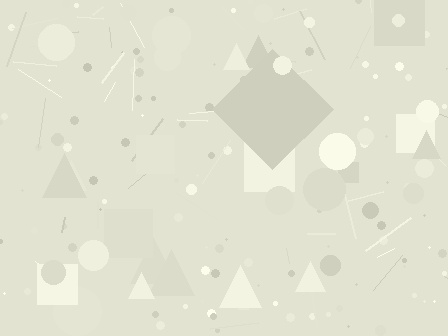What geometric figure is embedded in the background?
A diamond is embedded in the background.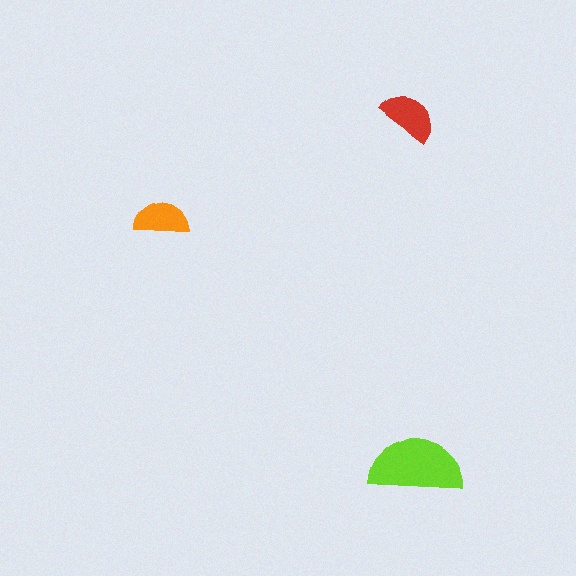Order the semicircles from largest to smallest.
the lime one, the red one, the orange one.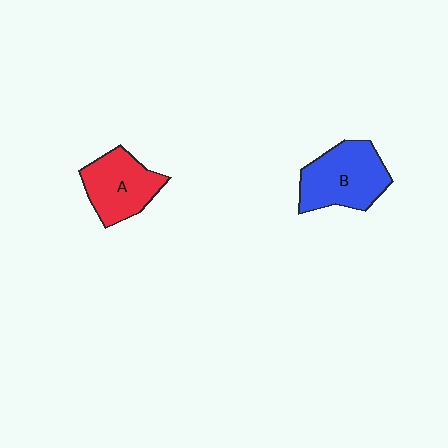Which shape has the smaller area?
Shape A (red).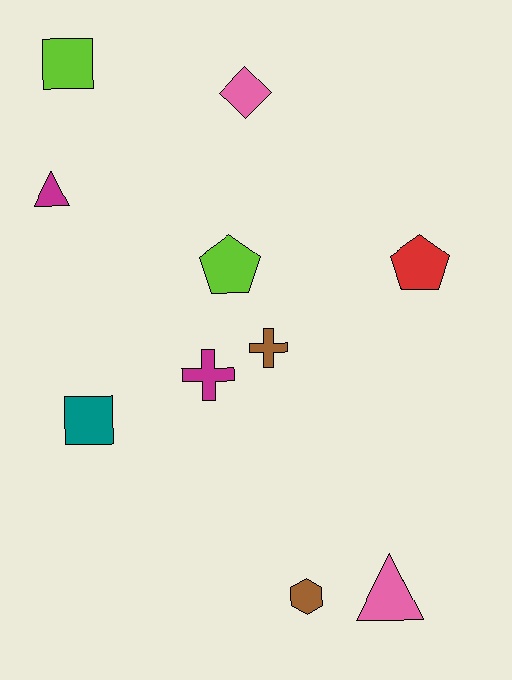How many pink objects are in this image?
There are 2 pink objects.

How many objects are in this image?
There are 10 objects.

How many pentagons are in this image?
There are 2 pentagons.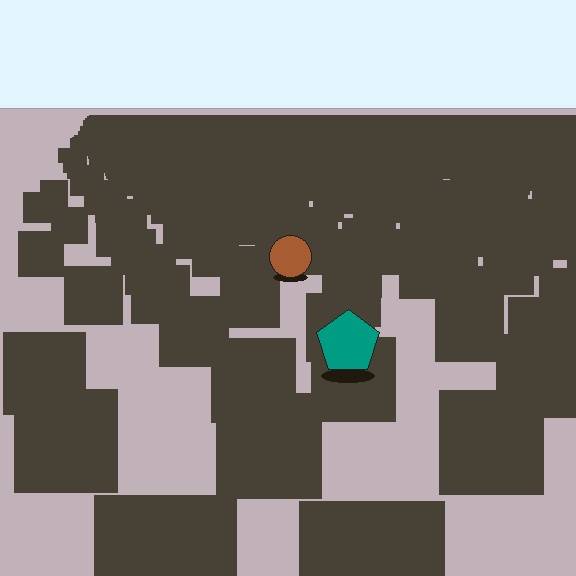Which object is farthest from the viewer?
The brown circle is farthest from the viewer. It appears smaller and the ground texture around it is denser.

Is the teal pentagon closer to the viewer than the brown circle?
Yes. The teal pentagon is closer — you can tell from the texture gradient: the ground texture is coarser near it.